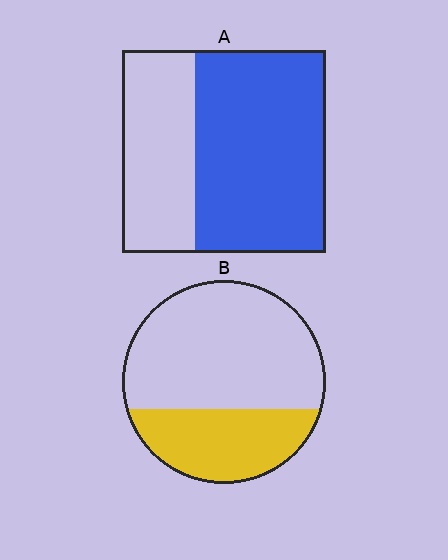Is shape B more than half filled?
No.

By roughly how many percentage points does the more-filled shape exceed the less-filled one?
By roughly 30 percentage points (A over B).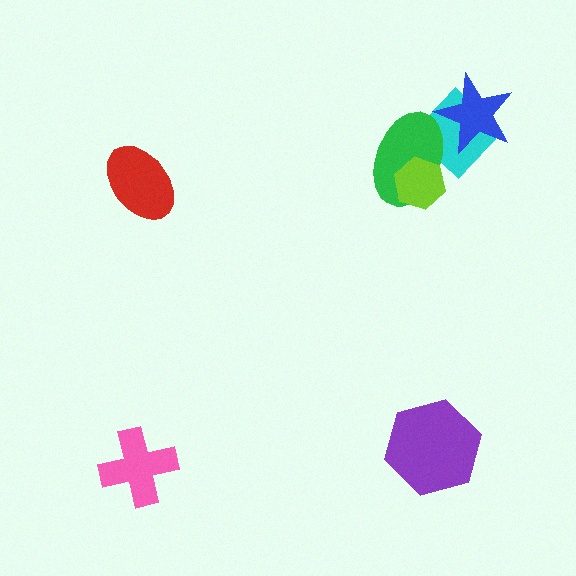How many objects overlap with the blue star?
2 objects overlap with the blue star.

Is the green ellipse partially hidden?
Yes, it is partially covered by another shape.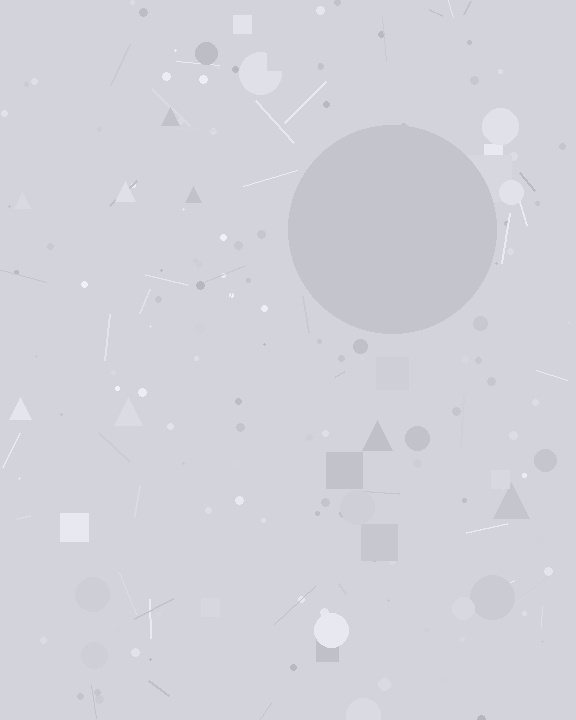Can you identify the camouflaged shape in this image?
The camouflaged shape is a circle.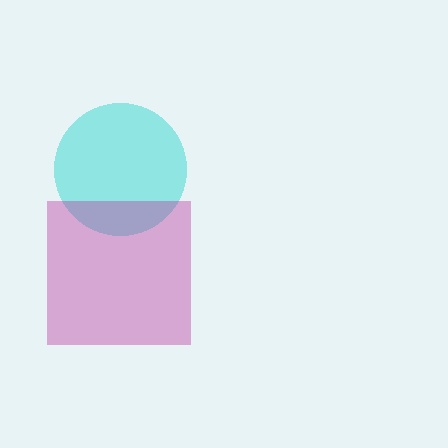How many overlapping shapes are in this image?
There are 2 overlapping shapes in the image.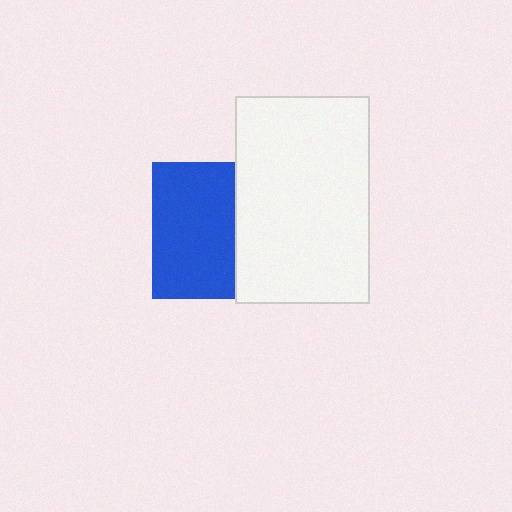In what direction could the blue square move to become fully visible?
The blue square could move left. That would shift it out from behind the white rectangle entirely.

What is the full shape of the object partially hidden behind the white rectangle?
The partially hidden object is a blue square.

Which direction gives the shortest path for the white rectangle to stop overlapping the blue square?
Moving right gives the shortest separation.